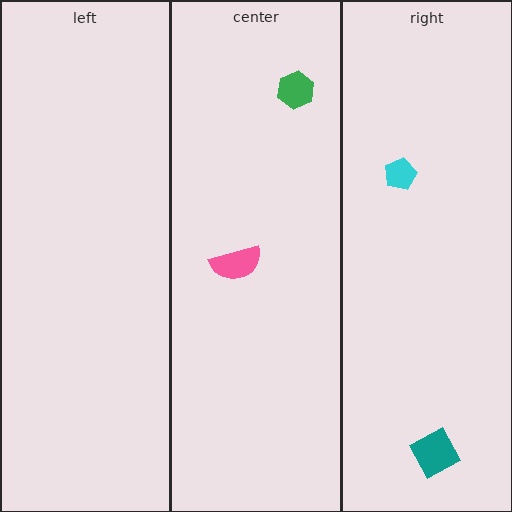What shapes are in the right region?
The teal square, the cyan pentagon.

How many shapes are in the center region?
2.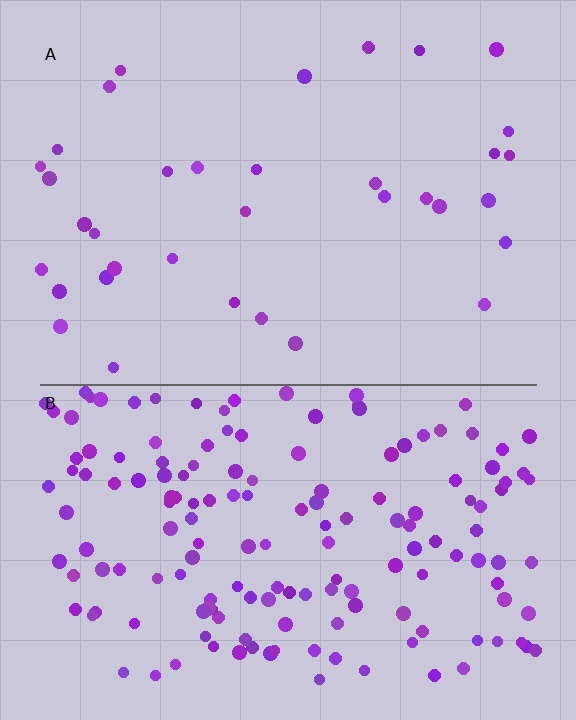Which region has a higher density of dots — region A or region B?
B (the bottom).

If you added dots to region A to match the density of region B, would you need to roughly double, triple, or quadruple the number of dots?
Approximately quadruple.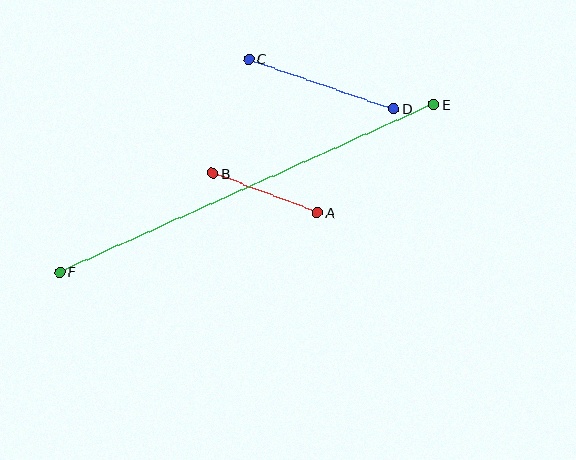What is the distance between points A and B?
The distance is approximately 112 pixels.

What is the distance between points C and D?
The distance is approximately 153 pixels.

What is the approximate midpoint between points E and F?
The midpoint is at approximately (247, 188) pixels.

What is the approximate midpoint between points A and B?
The midpoint is at approximately (265, 193) pixels.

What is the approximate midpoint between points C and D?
The midpoint is at approximately (321, 84) pixels.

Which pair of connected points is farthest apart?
Points E and F are farthest apart.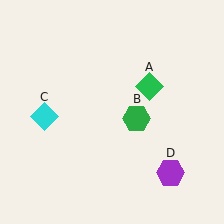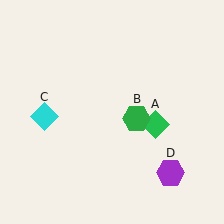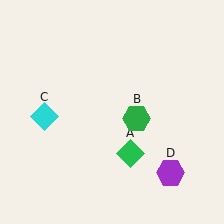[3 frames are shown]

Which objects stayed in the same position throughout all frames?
Green hexagon (object B) and cyan diamond (object C) and purple hexagon (object D) remained stationary.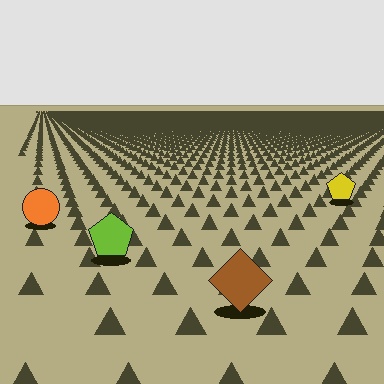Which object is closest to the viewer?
The brown diamond is closest. The texture marks near it are larger and more spread out.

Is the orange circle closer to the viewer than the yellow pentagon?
Yes. The orange circle is closer — you can tell from the texture gradient: the ground texture is coarser near it.